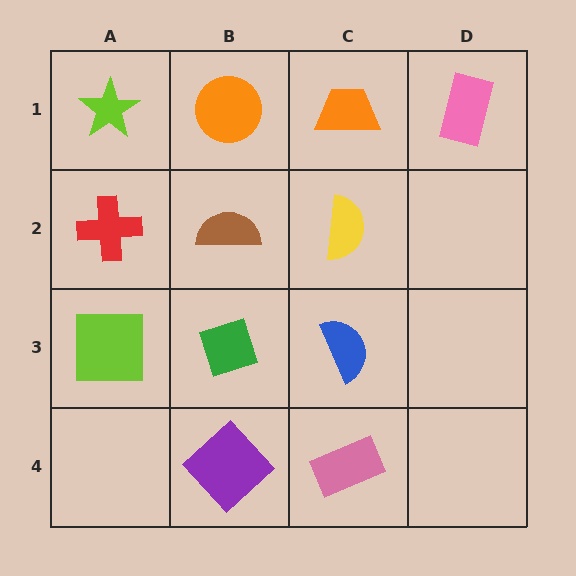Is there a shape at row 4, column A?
No, that cell is empty.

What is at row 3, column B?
A green diamond.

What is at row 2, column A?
A red cross.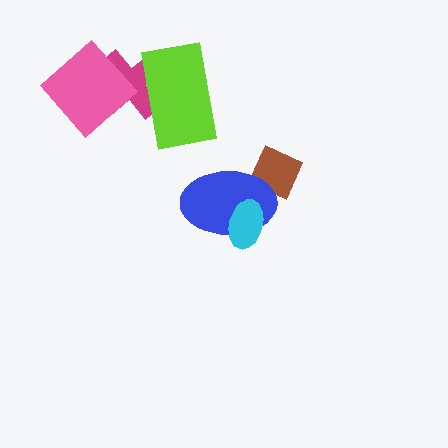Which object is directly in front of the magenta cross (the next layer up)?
The pink diamond is directly in front of the magenta cross.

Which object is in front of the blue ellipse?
The cyan ellipse is in front of the blue ellipse.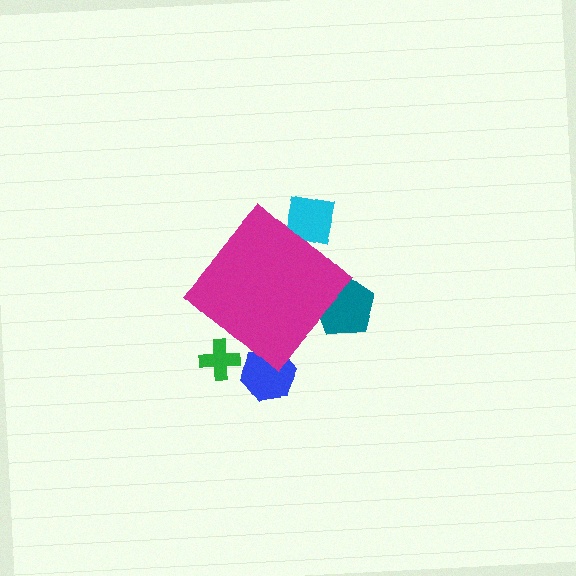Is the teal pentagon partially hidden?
Yes, the teal pentagon is partially hidden behind the magenta diamond.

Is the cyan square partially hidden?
Yes, the cyan square is partially hidden behind the magenta diamond.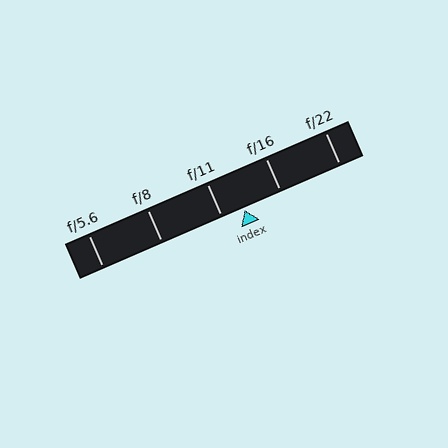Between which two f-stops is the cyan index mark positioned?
The index mark is between f/11 and f/16.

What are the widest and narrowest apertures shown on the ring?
The widest aperture shown is f/5.6 and the narrowest is f/22.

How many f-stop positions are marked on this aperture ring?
There are 5 f-stop positions marked.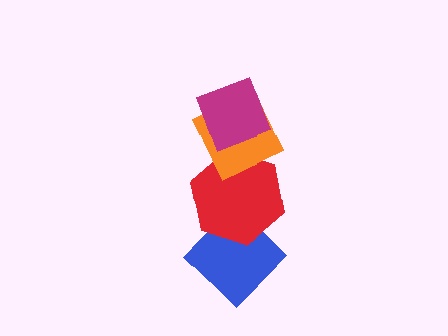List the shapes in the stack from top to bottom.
From top to bottom: the magenta diamond, the orange diamond, the red hexagon, the blue diamond.